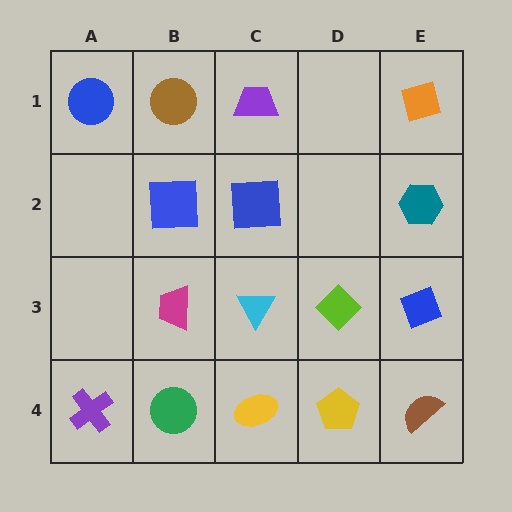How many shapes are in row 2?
3 shapes.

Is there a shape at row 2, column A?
No, that cell is empty.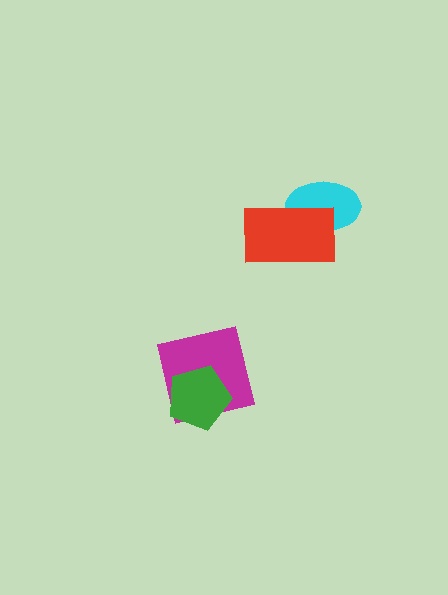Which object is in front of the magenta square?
The green pentagon is in front of the magenta square.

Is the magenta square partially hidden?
Yes, it is partially covered by another shape.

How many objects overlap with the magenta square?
1 object overlaps with the magenta square.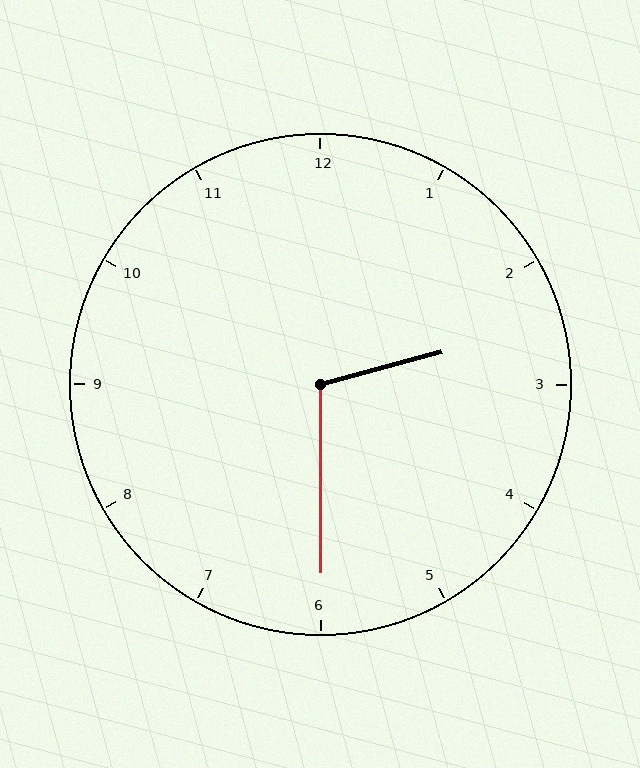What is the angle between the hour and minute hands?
Approximately 105 degrees.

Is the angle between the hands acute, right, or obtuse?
It is obtuse.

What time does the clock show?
2:30.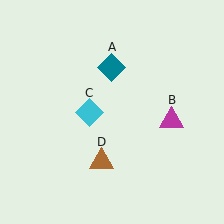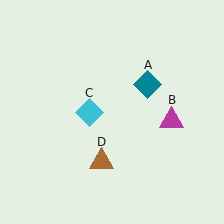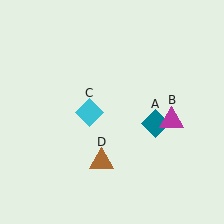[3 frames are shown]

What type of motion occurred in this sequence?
The teal diamond (object A) rotated clockwise around the center of the scene.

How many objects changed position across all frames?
1 object changed position: teal diamond (object A).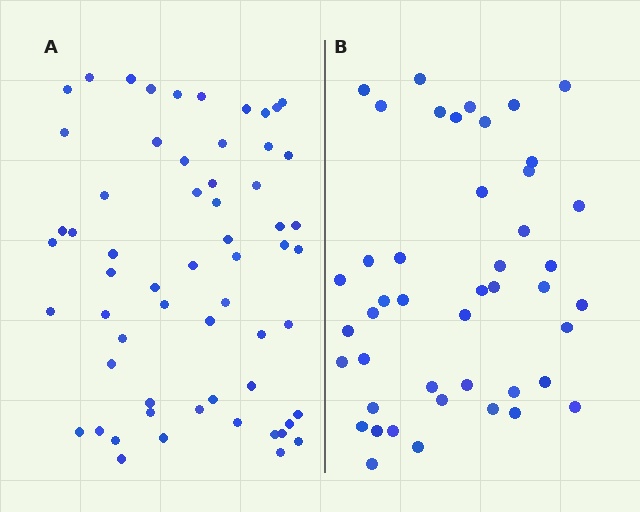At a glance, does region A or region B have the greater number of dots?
Region A (the left region) has more dots.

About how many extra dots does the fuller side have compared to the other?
Region A has approximately 15 more dots than region B.